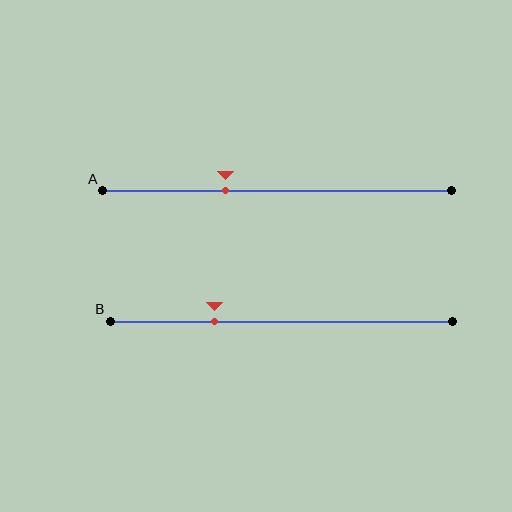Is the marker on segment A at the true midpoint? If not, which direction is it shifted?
No, the marker on segment A is shifted to the left by about 15% of the segment length.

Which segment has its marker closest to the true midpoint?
Segment A has its marker closest to the true midpoint.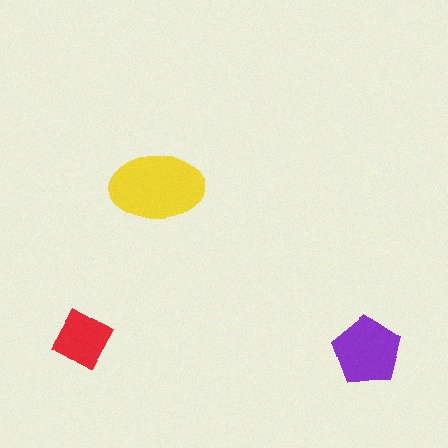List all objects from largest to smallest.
The yellow ellipse, the purple pentagon, the red square.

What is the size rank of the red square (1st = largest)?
3rd.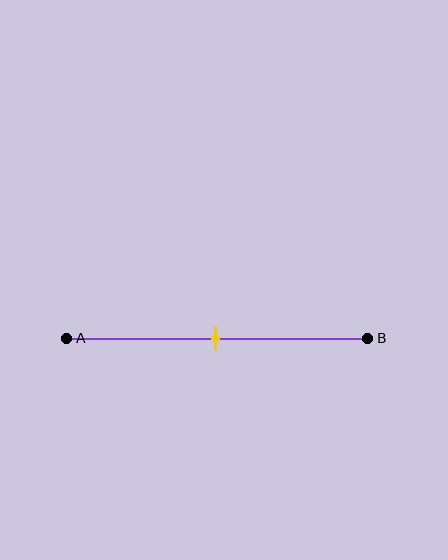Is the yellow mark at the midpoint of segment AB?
Yes, the mark is approximately at the midpoint.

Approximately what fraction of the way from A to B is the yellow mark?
The yellow mark is approximately 50% of the way from A to B.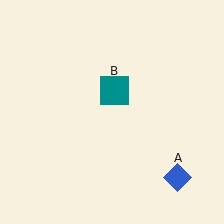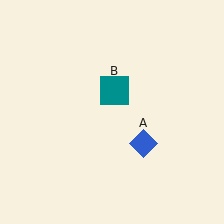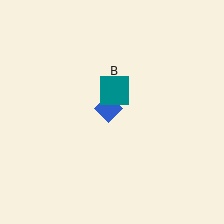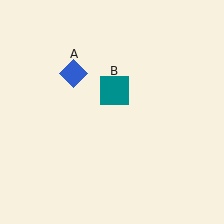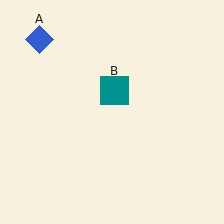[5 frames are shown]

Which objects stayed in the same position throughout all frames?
Teal square (object B) remained stationary.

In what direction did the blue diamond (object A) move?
The blue diamond (object A) moved up and to the left.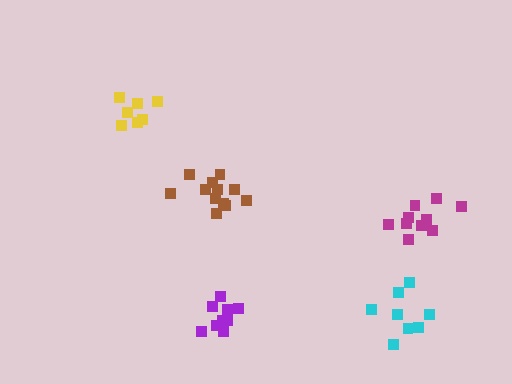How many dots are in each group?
Group 1: 7 dots, Group 2: 10 dots, Group 3: 8 dots, Group 4: 9 dots, Group 5: 12 dots (46 total).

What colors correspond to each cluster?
The clusters are colored: yellow, magenta, cyan, purple, brown.